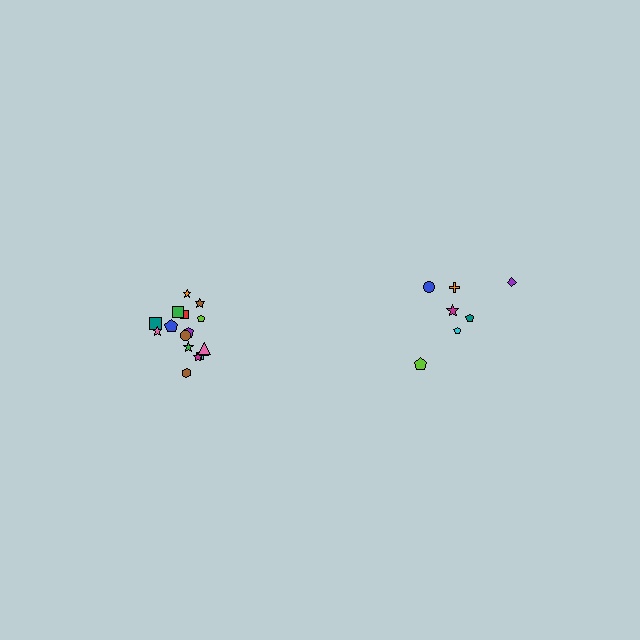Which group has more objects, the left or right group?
The left group.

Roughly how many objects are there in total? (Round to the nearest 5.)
Roughly 20 objects in total.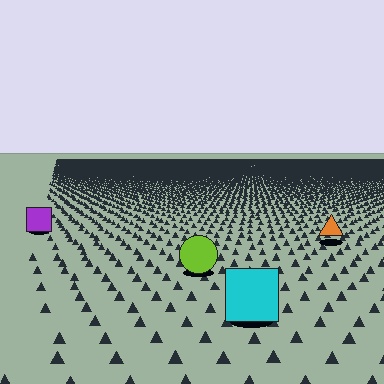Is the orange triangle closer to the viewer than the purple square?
Yes. The orange triangle is closer — you can tell from the texture gradient: the ground texture is coarser near it.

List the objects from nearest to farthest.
From nearest to farthest: the cyan square, the lime circle, the orange triangle, the purple square.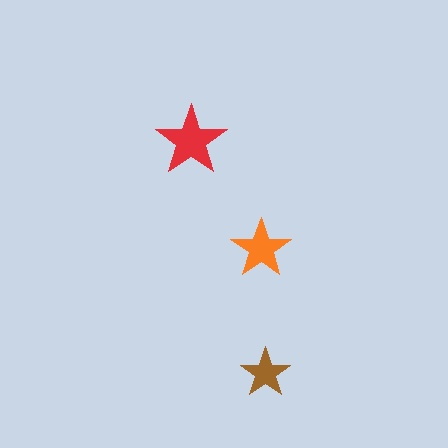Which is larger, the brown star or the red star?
The red one.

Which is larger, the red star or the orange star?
The red one.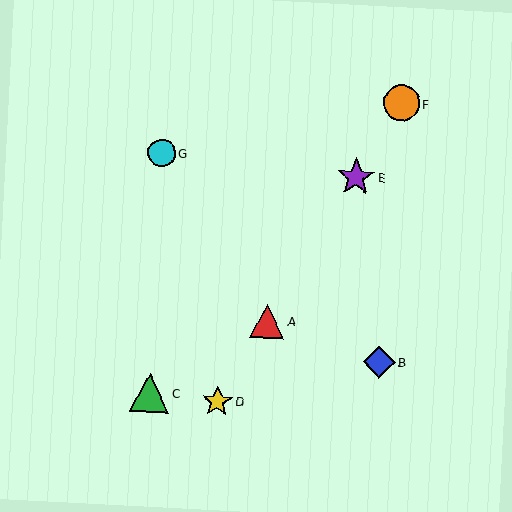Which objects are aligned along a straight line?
Objects A, D, E, F are aligned along a straight line.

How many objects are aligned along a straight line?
4 objects (A, D, E, F) are aligned along a straight line.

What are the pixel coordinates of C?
Object C is at (150, 392).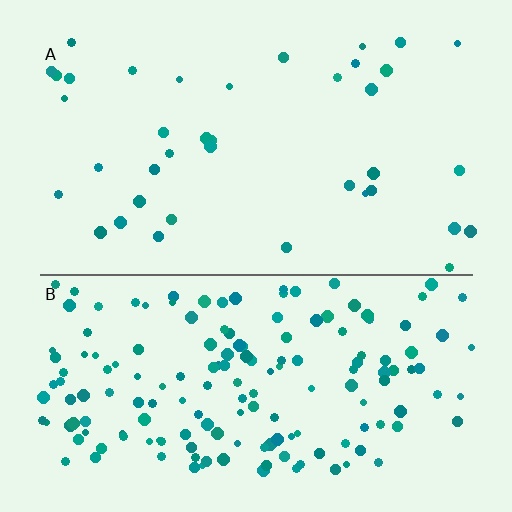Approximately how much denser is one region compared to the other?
Approximately 4.3× — region B over region A.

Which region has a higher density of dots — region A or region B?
B (the bottom).